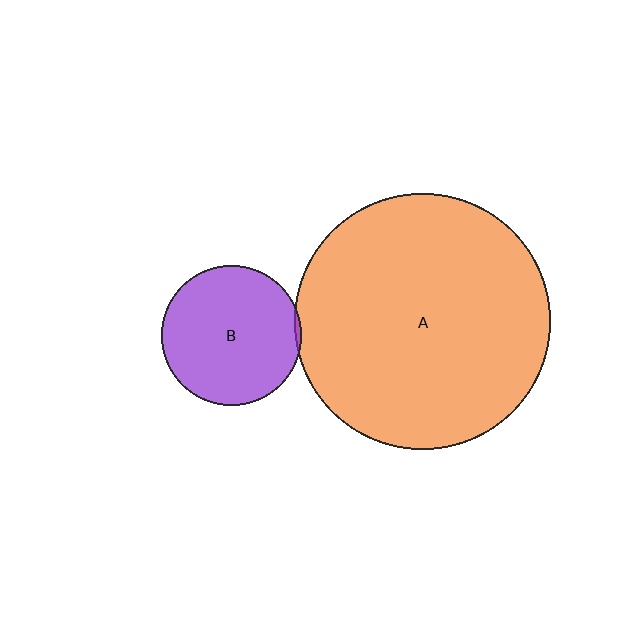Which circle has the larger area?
Circle A (orange).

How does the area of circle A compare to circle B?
Approximately 3.4 times.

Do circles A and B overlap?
Yes.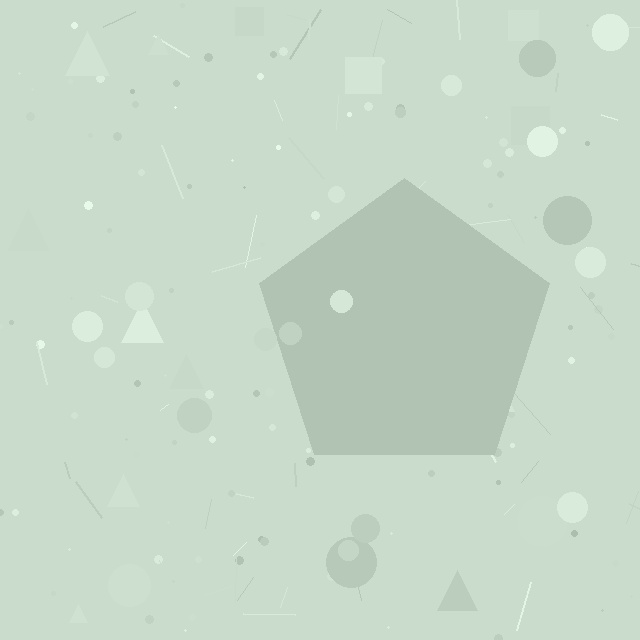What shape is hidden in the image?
A pentagon is hidden in the image.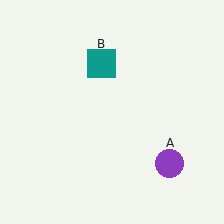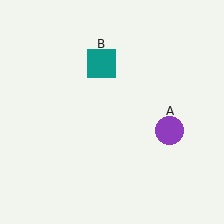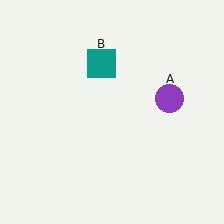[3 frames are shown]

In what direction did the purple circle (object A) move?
The purple circle (object A) moved up.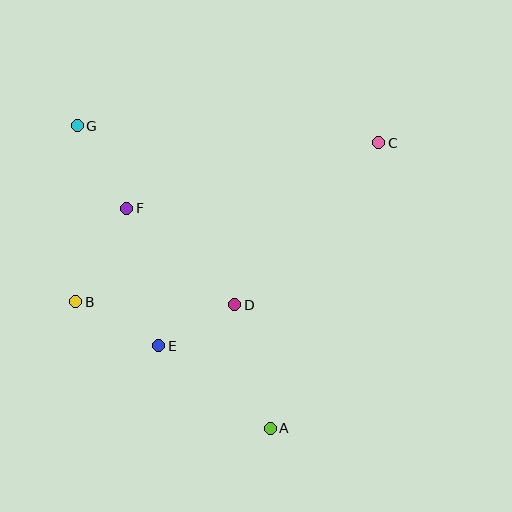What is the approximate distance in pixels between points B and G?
The distance between B and G is approximately 176 pixels.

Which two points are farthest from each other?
Points A and G are farthest from each other.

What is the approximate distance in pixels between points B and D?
The distance between B and D is approximately 159 pixels.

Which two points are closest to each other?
Points D and E are closest to each other.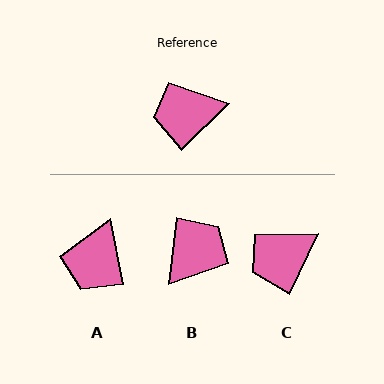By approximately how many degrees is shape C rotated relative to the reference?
Approximately 20 degrees counter-clockwise.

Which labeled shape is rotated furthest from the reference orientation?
B, about 142 degrees away.